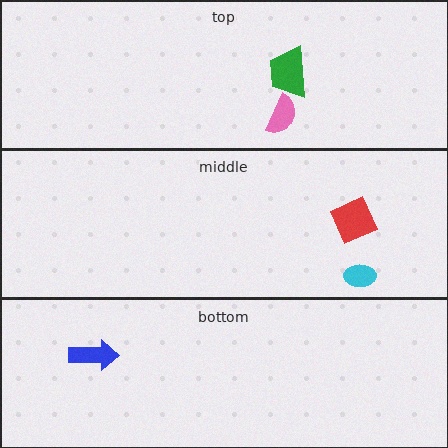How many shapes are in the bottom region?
1.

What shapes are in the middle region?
The red diamond, the cyan ellipse.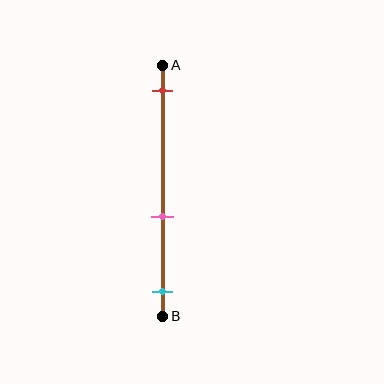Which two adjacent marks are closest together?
The pink and cyan marks are the closest adjacent pair.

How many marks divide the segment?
There are 3 marks dividing the segment.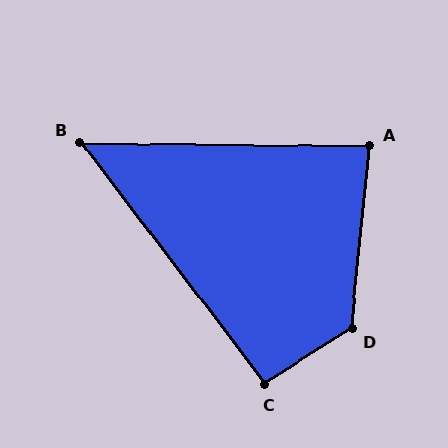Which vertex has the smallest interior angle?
B, at approximately 52 degrees.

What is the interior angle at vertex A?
Approximately 85 degrees (approximately right).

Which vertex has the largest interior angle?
D, at approximately 128 degrees.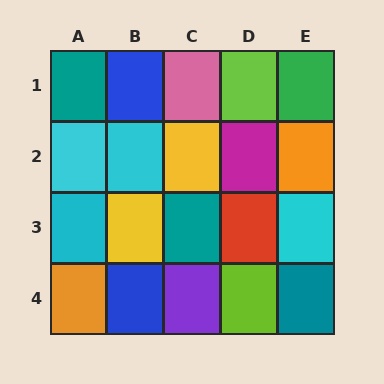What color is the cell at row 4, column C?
Purple.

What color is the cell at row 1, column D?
Lime.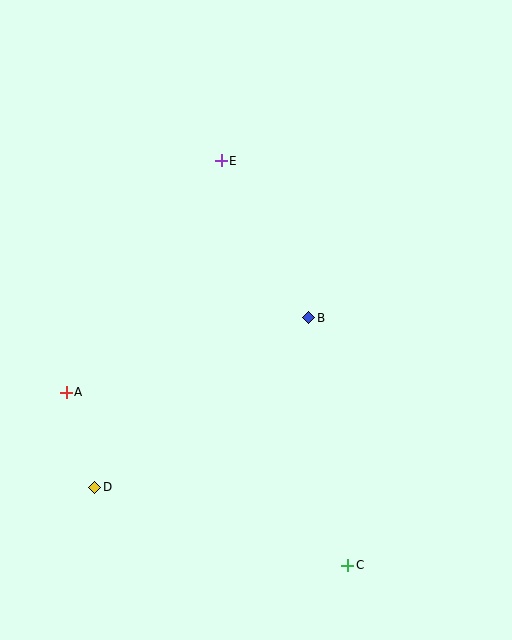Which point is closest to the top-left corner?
Point E is closest to the top-left corner.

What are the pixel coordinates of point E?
Point E is at (221, 161).